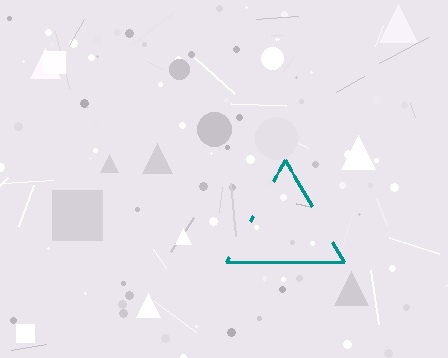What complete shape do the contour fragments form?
The contour fragments form a triangle.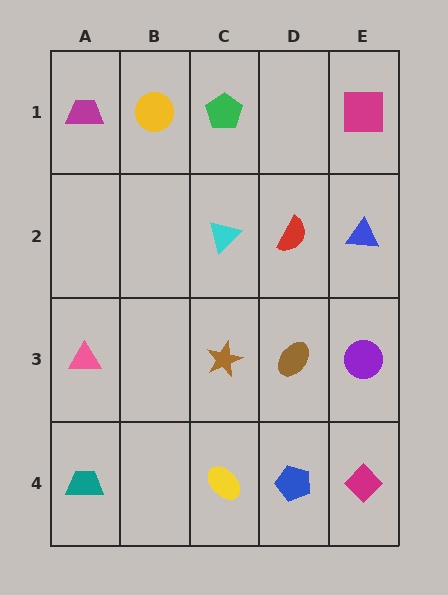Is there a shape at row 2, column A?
No, that cell is empty.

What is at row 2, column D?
A red semicircle.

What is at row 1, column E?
A magenta square.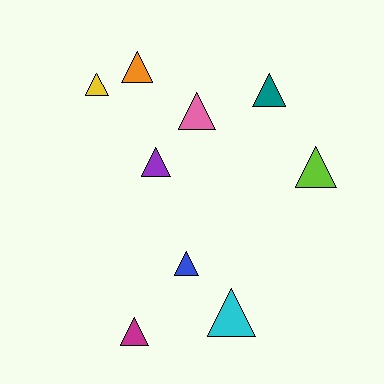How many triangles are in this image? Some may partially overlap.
There are 9 triangles.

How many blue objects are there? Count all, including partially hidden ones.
There is 1 blue object.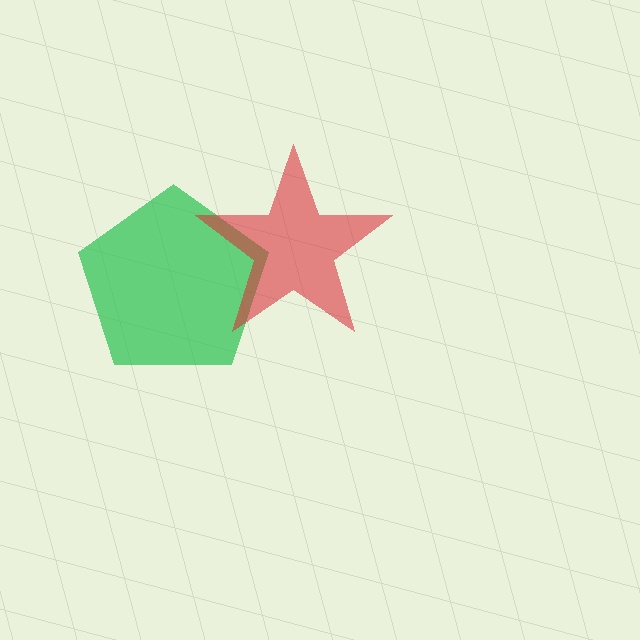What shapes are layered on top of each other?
The layered shapes are: a green pentagon, a red star.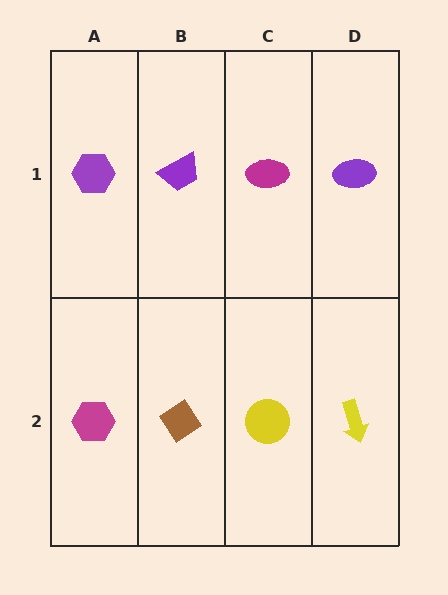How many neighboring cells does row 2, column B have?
3.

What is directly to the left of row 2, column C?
A brown diamond.